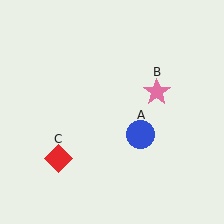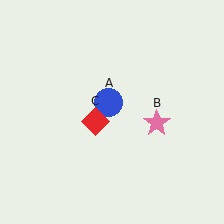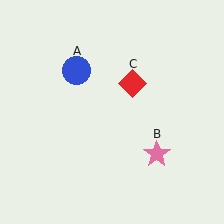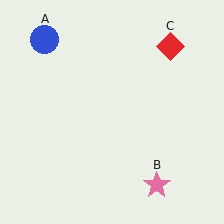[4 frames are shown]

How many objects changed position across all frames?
3 objects changed position: blue circle (object A), pink star (object B), red diamond (object C).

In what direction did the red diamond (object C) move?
The red diamond (object C) moved up and to the right.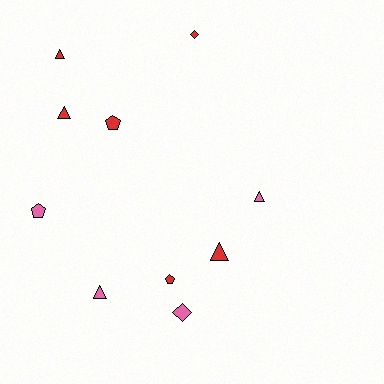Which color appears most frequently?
Red, with 6 objects.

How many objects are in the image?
There are 10 objects.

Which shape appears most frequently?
Triangle, with 5 objects.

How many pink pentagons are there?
There is 1 pink pentagon.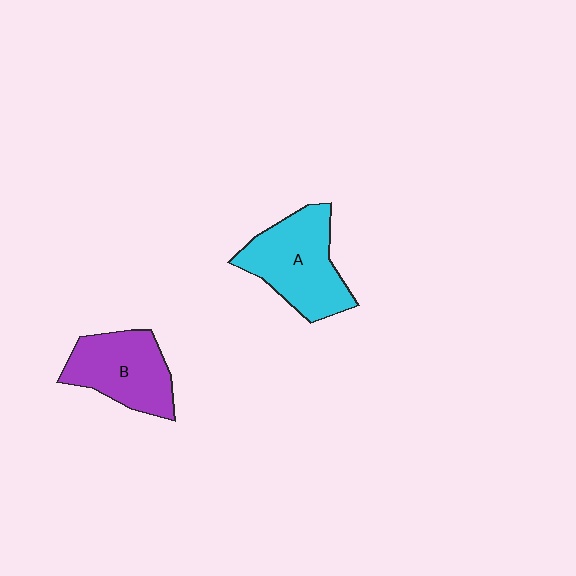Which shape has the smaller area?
Shape B (purple).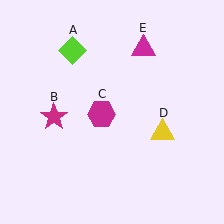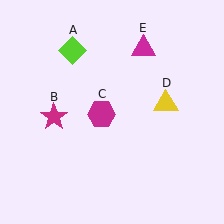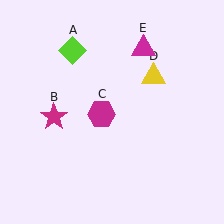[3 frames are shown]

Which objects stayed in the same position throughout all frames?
Lime diamond (object A) and magenta star (object B) and magenta hexagon (object C) and magenta triangle (object E) remained stationary.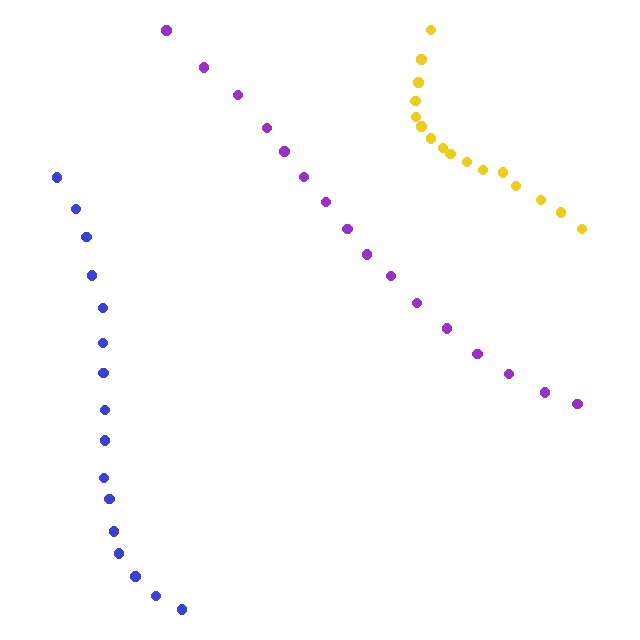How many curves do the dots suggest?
There are 3 distinct paths.